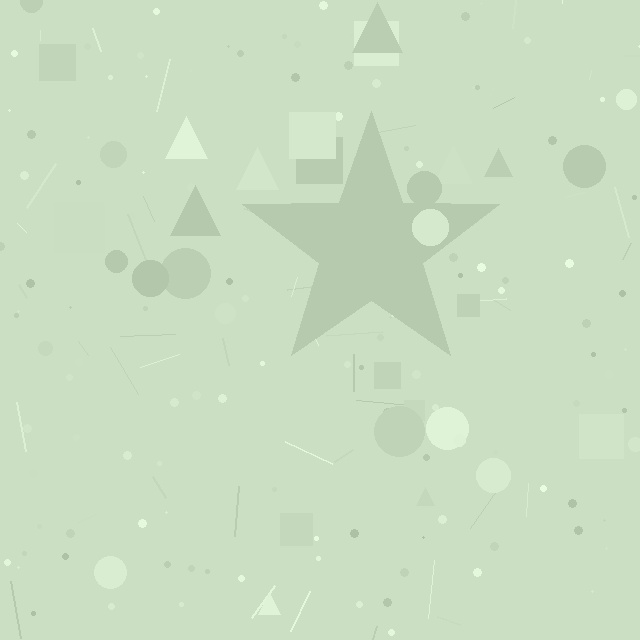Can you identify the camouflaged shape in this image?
The camouflaged shape is a star.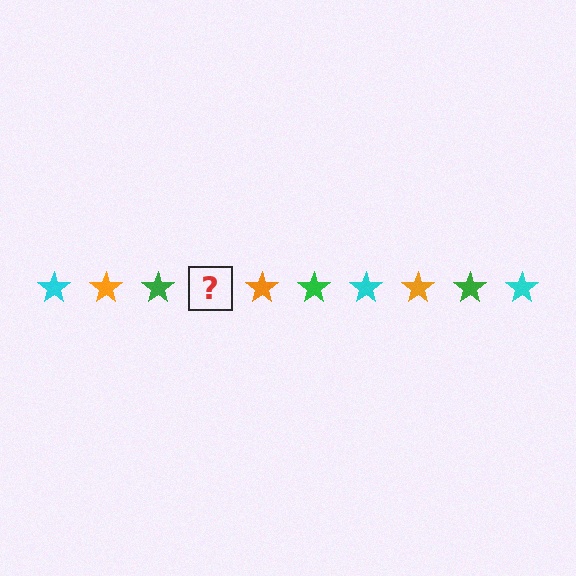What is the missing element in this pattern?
The missing element is a cyan star.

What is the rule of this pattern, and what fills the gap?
The rule is that the pattern cycles through cyan, orange, green stars. The gap should be filled with a cyan star.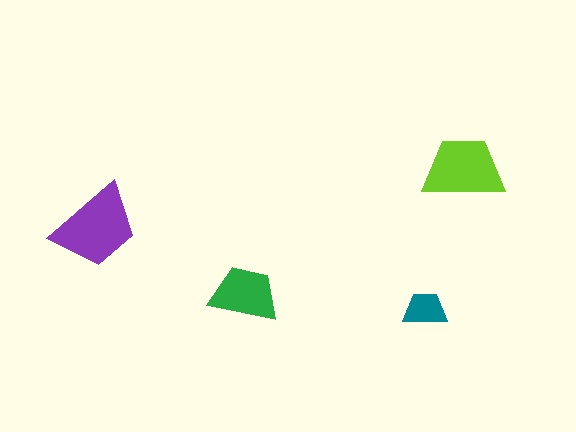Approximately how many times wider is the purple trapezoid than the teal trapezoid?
About 2 times wider.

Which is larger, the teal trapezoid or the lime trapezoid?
The lime one.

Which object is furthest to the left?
The purple trapezoid is leftmost.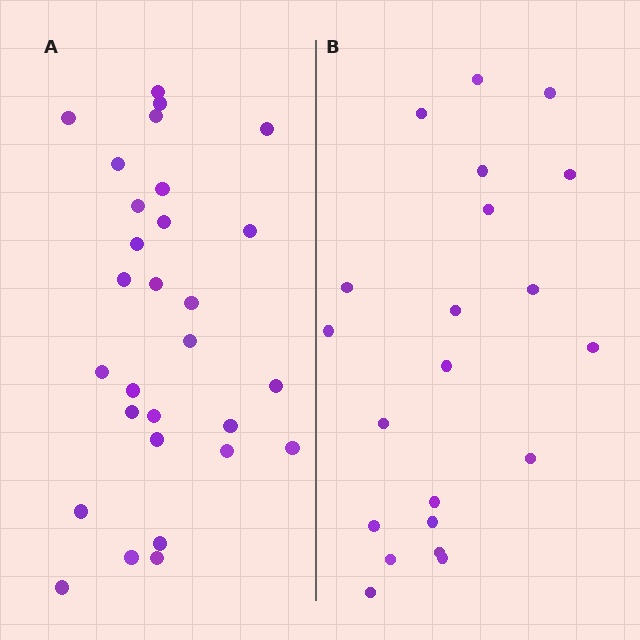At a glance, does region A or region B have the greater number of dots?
Region A (the left region) has more dots.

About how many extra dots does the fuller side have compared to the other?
Region A has roughly 8 or so more dots than region B.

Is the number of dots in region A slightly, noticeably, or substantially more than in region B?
Region A has noticeably more, but not dramatically so. The ratio is roughly 1.4 to 1.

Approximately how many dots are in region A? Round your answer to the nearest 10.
About 30 dots. (The exact count is 29, which rounds to 30.)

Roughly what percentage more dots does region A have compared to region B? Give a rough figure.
About 40% more.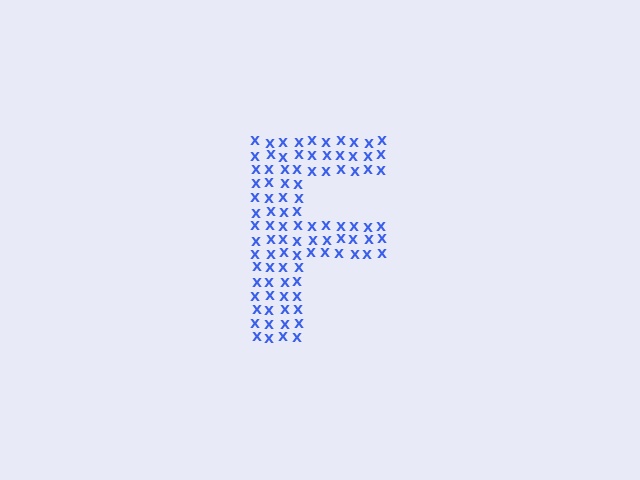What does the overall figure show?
The overall figure shows the letter F.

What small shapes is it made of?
It is made of small letter X's.